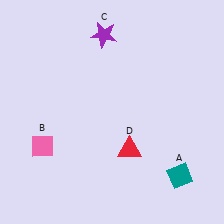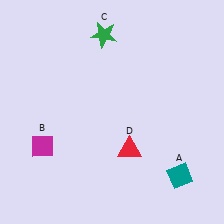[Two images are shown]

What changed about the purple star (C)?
In Image 1, C is purple. In Image 2, it changed to green.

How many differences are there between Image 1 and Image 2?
There are 2 differences between the two images.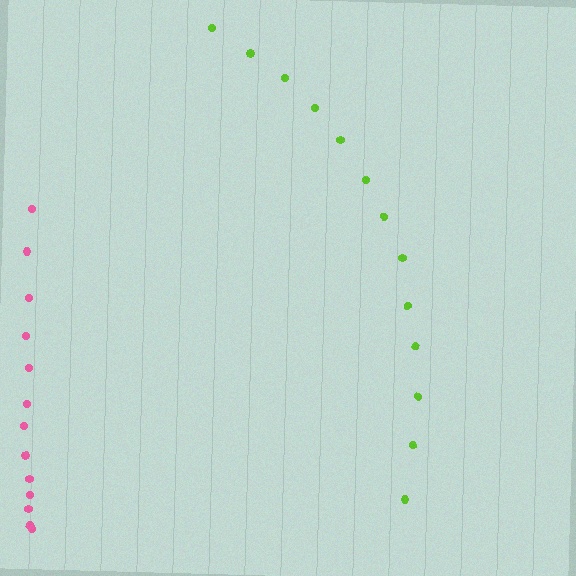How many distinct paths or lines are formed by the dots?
There are 2 distinct paths.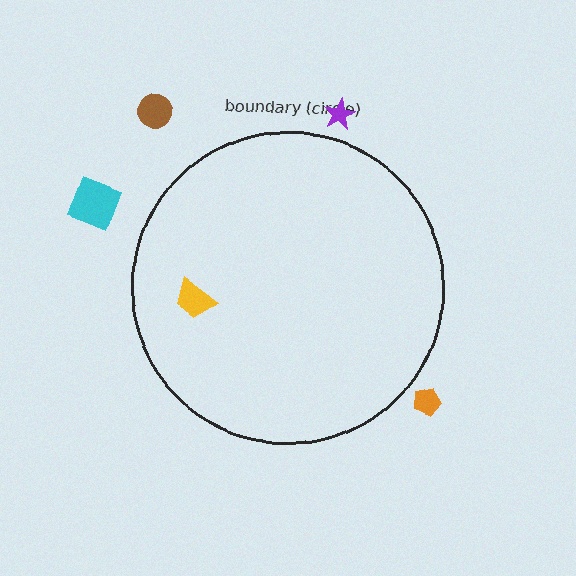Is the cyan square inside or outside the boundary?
Outside.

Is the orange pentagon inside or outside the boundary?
Outside.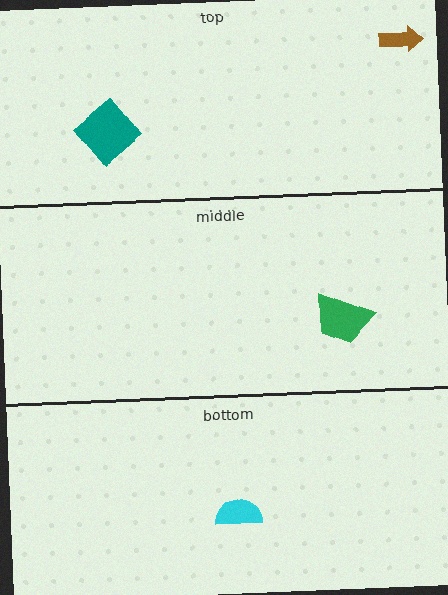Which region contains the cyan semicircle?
The bottom region.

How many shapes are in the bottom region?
1.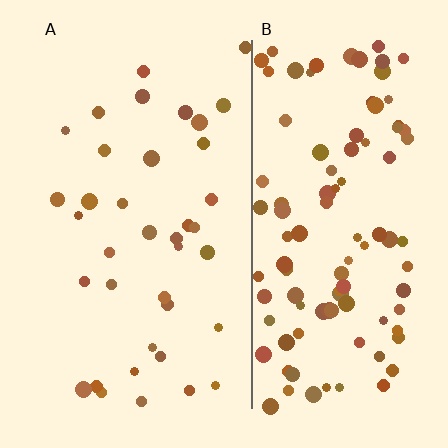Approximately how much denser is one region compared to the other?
Approximately 2.8× — region B over region A.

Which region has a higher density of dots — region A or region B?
B (the right).